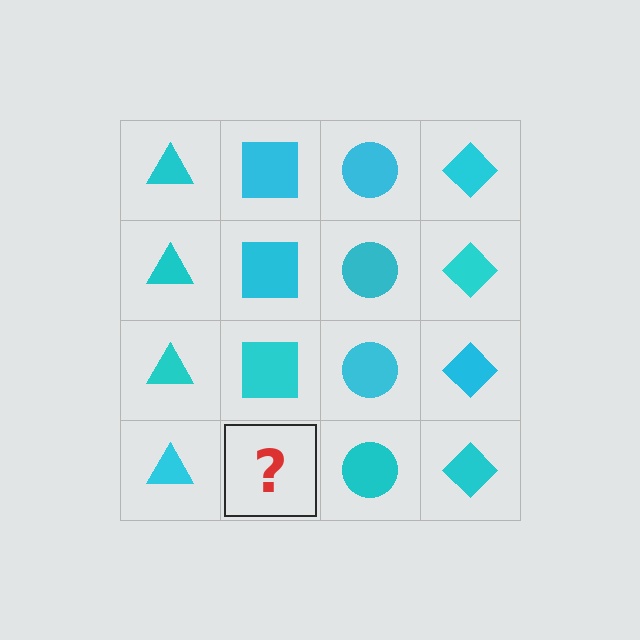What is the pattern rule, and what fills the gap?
The rule is that each column has a consistent shape. The gap should be filled with a cyan square.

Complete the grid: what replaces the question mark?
The question mark should be replaced with a cyan square.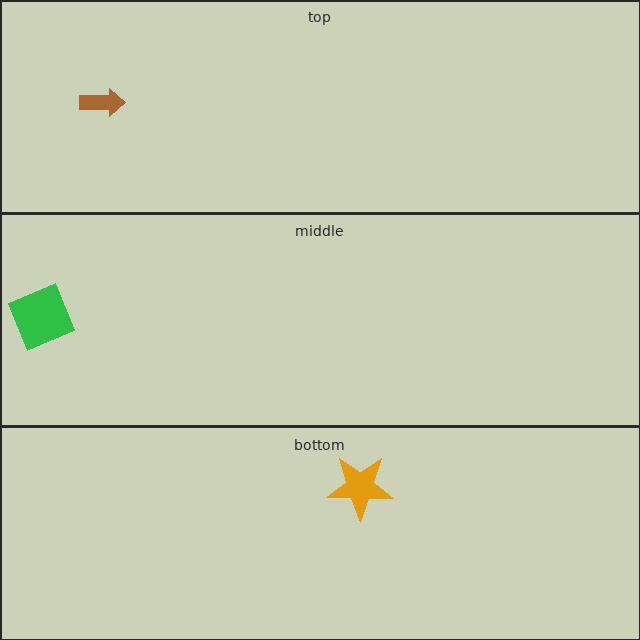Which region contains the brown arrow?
The top region.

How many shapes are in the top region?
1.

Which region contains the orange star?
The bottom region.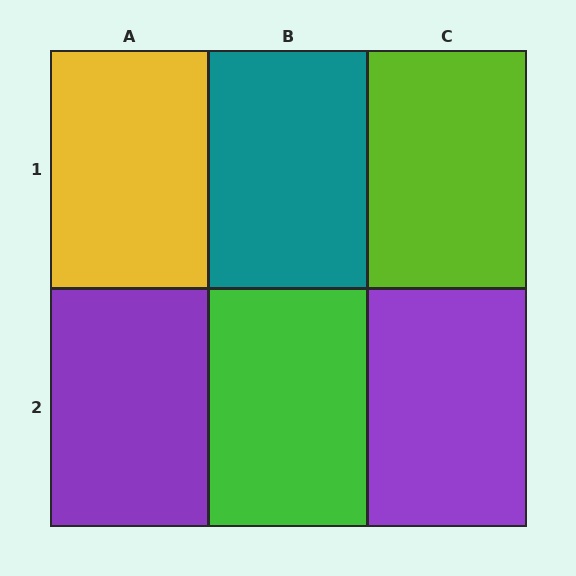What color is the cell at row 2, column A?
Purple.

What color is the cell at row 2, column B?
Green.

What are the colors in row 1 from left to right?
Yellow, teal, lime.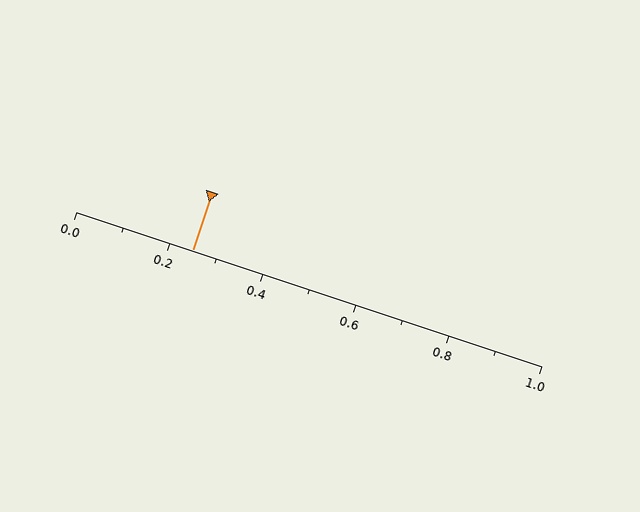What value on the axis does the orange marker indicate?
The marker indicates approximately 0.25.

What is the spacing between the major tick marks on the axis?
The major ticks are spaced 0.2 apart.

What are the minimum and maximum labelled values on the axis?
The axis runs from 0.0 to 1.0.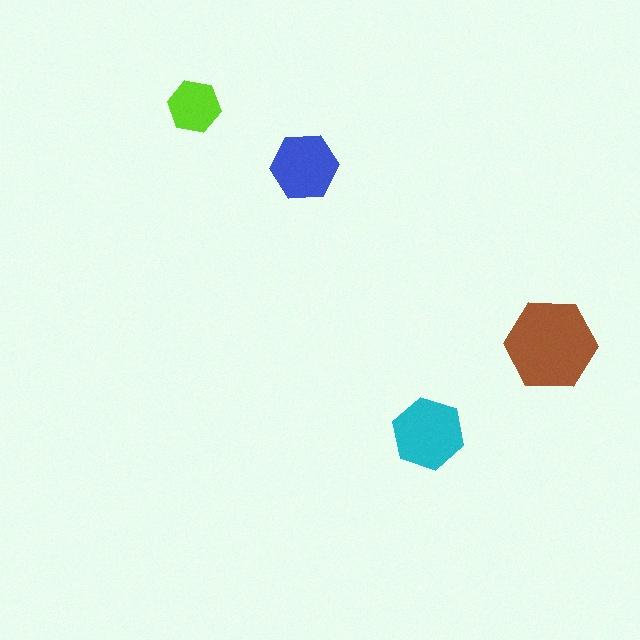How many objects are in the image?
There are 4 objects in the image.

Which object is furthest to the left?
The lime hexagon is leftmost.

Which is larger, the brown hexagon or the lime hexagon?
The brown one.